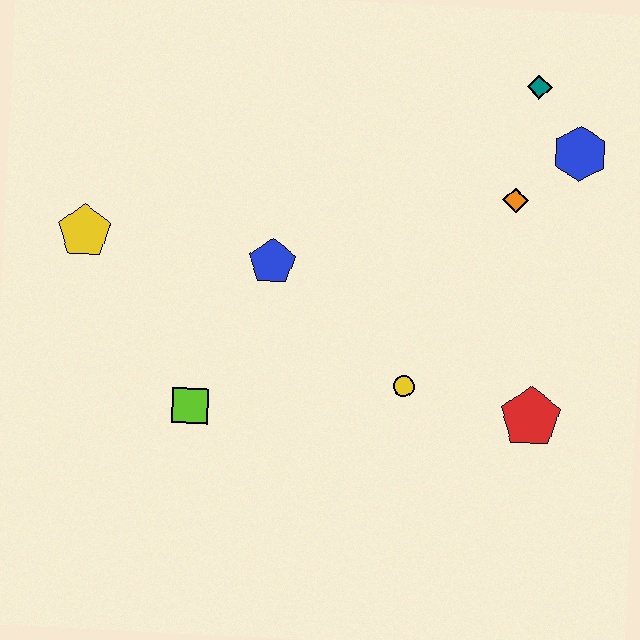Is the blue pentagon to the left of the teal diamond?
Yes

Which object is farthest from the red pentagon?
The yellow pentagon is farthest from the red pentagon.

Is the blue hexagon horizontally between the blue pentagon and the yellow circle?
No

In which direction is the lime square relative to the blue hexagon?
The lime square is to the left of the blue hexagon.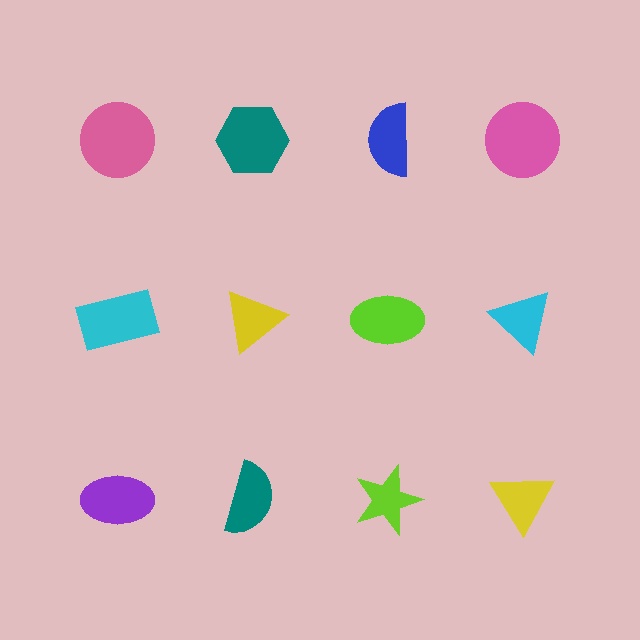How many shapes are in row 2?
4 shapes.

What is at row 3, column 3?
A lime star.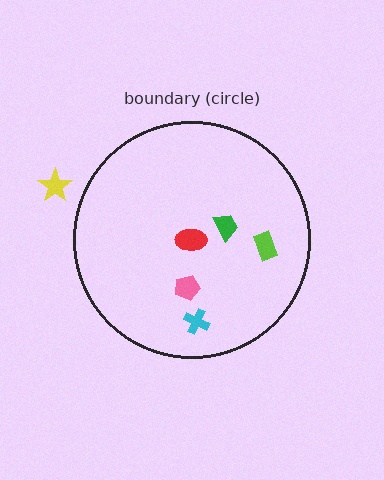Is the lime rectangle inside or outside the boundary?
Inside.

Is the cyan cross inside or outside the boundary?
Inside.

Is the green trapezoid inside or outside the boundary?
Inside.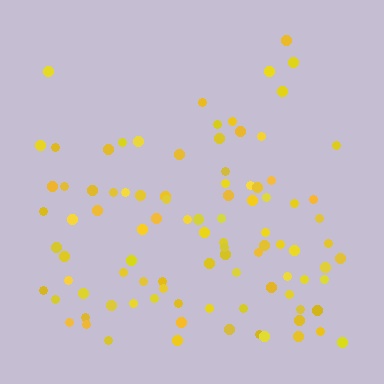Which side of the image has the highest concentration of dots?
The bottom.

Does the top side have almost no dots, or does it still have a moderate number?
Still a moderate number, just noticeably fewer than the bottom.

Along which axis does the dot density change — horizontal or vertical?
Vertical.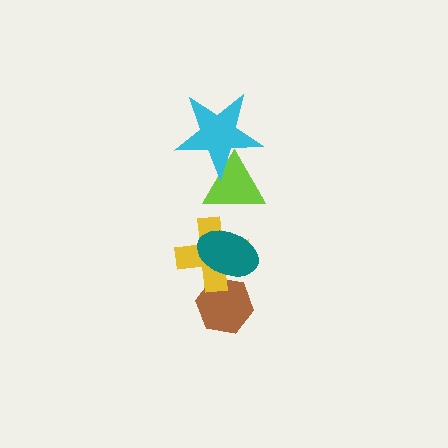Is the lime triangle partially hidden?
Yes, it is partially covered by another shape.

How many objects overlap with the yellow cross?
2 objects overlap with the yellow cross.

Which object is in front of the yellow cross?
The teal ellipse is in front of the yellow cross.